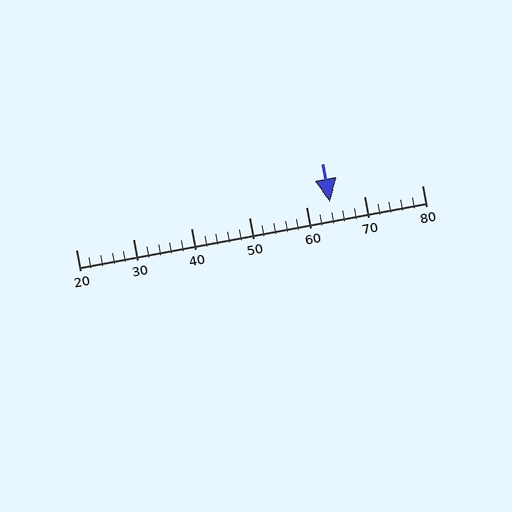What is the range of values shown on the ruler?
The ruler shows values from 20 to 80.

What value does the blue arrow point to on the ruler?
The blue arrow points to approximately 64.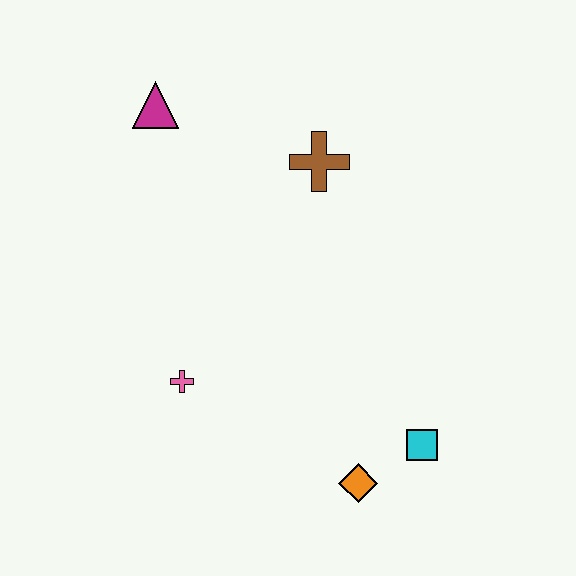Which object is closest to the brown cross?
The magenta triangle is closest to the brown cross.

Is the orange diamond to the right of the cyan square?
No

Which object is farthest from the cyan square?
The magenta triangle is farthest from the cyan square.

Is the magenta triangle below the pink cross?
No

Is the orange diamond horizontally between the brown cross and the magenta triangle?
No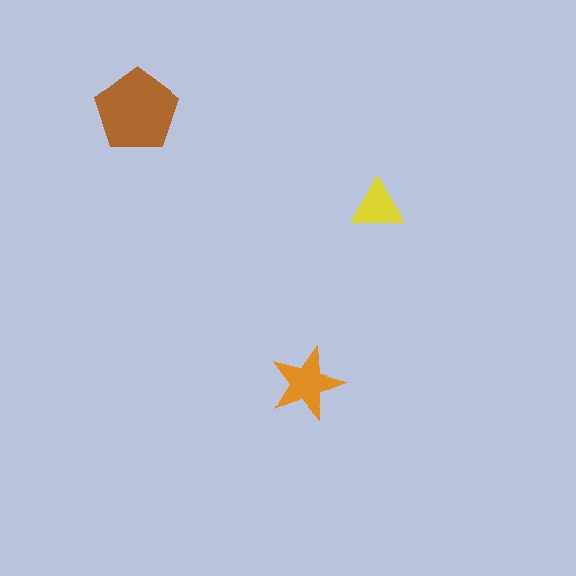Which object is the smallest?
The yellow triangle.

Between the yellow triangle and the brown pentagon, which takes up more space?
The brown pentagon.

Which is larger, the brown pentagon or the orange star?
The brown pentagon.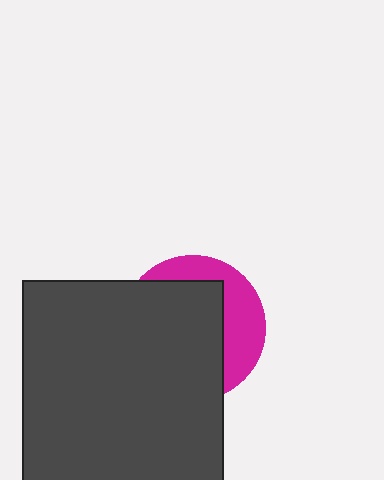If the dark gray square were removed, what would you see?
You would see the complete magenta circle.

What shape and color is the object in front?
The object in front is a dark gray square.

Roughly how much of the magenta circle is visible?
A small part of it is visible (roughly 34%).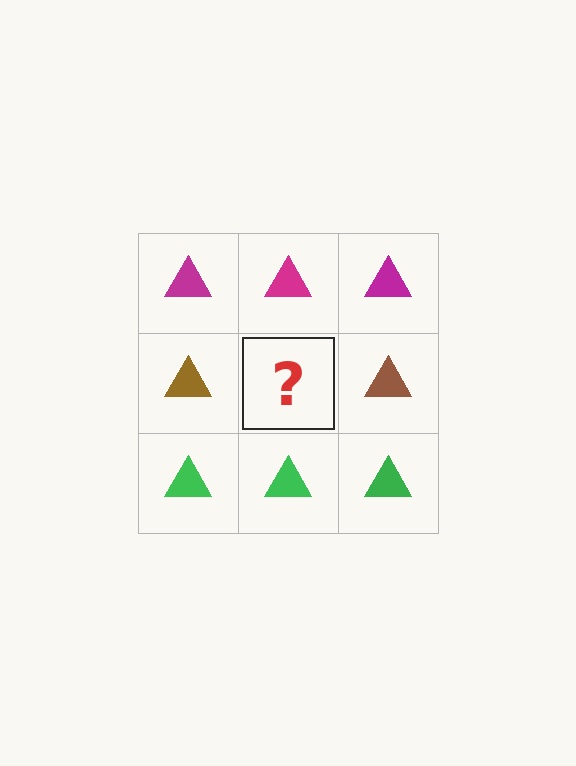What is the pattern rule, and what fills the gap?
The rule is that each row has a consistent color. The gap should be filled with a brown triangle.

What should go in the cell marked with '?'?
The missing cell should contain a brown triangle.